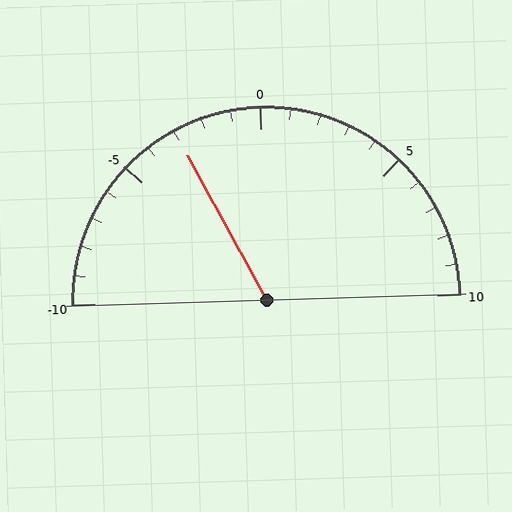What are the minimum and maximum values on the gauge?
The gauge ranges from -10 to 10.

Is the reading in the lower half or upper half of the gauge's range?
The reading is in the lower half of the range (-10 to 10).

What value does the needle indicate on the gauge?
The needle indicates approximately -3.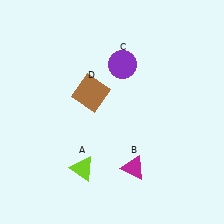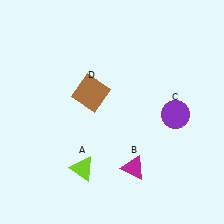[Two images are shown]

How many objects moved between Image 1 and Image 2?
1 object moved between the two images.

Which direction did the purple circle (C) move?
The purple circle (C) moved right.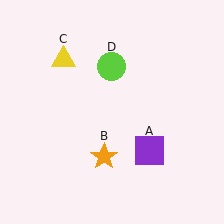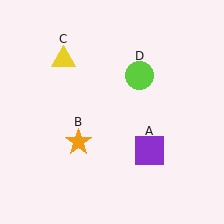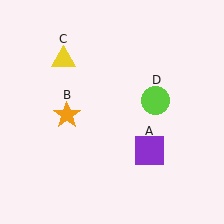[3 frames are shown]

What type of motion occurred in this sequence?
The orange star (object B), lime circle (object D) rotated clockwise around the center of the scene.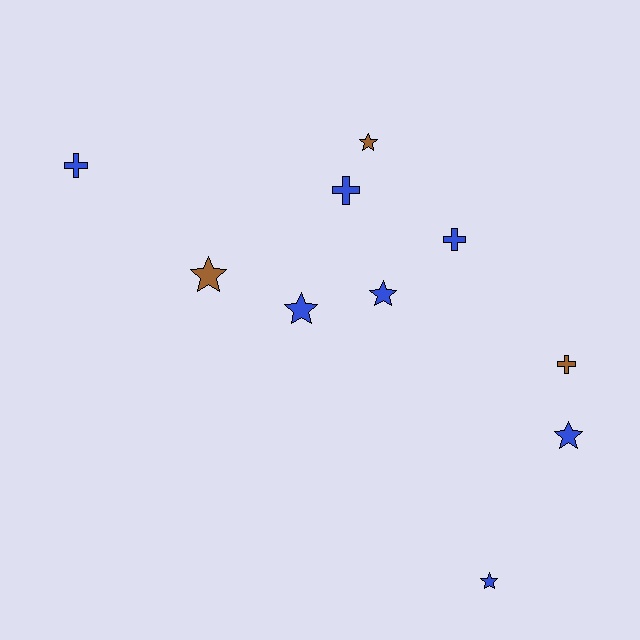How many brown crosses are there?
There is 1 brown cross.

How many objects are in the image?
There are 10 objects.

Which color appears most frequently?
Blue, with 7 objects.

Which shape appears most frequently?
Star, with 6 objects.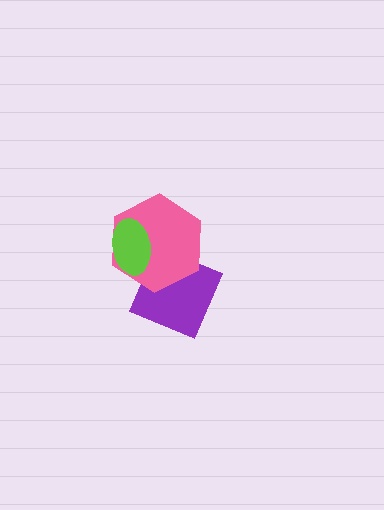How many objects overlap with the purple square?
1 object overlaps with the purple square.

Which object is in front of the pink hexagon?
The lime ellipse is in front of the pink hexagon.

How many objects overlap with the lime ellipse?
1 object overlaps with the lime ellipse.